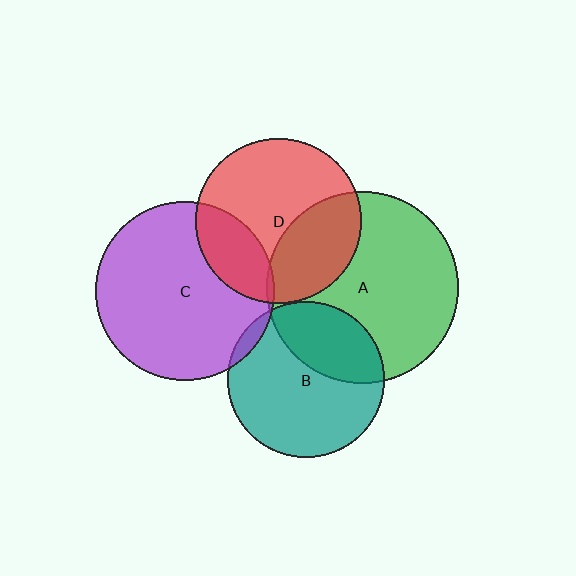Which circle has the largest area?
Circle A (green).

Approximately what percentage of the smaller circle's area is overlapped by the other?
Approximately 5%.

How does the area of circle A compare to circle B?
Approximately 1.5 times.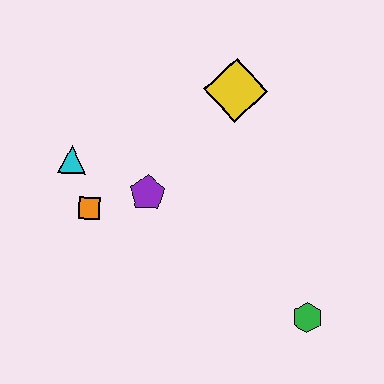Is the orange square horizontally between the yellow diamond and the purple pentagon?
No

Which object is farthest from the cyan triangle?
The green hexagon is farthest from the cyan triangle.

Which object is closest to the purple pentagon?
The orange square is closest to the purple pentagon.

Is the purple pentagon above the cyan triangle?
No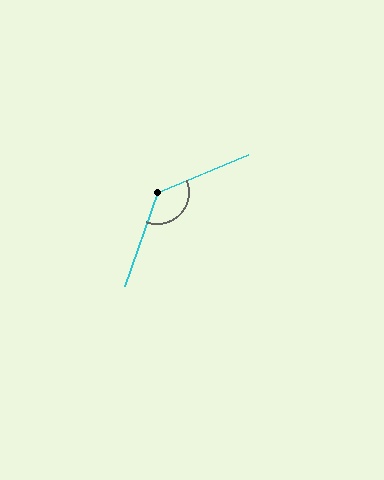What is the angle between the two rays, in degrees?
Approximately 132 degrees.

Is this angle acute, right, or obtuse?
It is obtuse.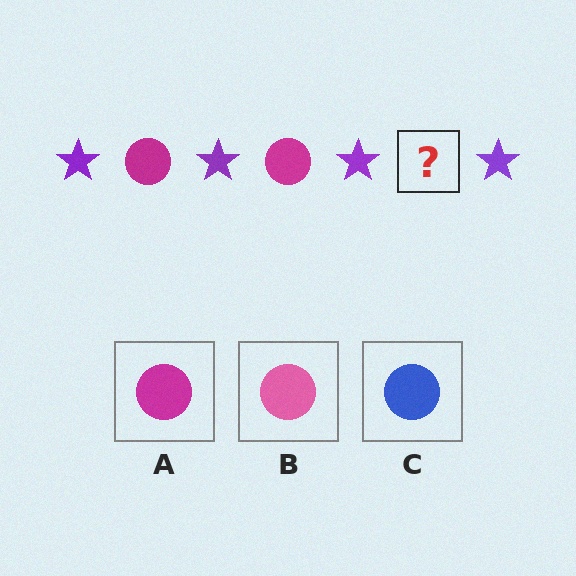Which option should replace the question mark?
Option A.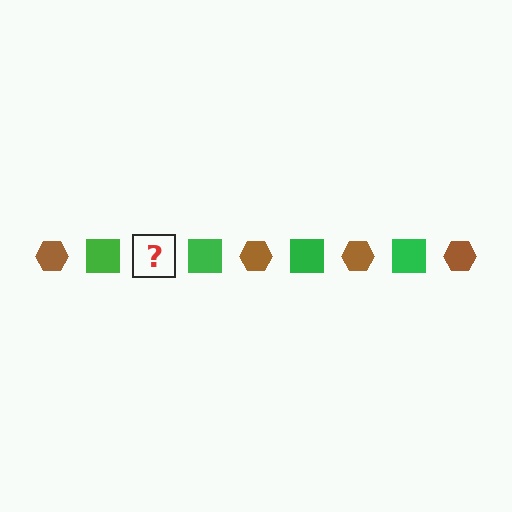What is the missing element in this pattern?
The missing element is a brown hexagon.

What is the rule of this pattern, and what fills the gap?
The rule is that the pattern alternates between brown hexagon and green square. The gap should be filled with a brown hexagon.